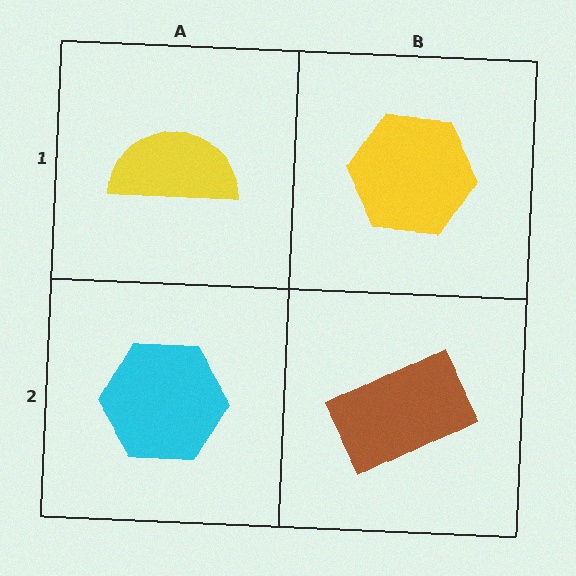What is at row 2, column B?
A brown rectangle.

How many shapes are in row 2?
2 shapes.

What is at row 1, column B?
A yellow hexagon.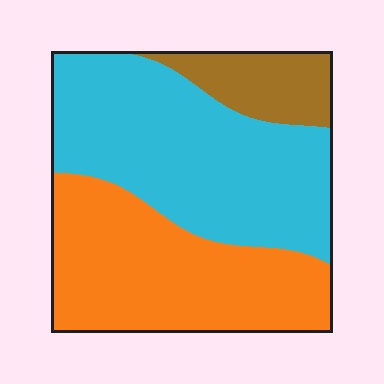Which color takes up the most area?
Cyan, at roughly 50%.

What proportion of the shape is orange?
Orange takes up between a third and a half of the shape.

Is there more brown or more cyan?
Cyan.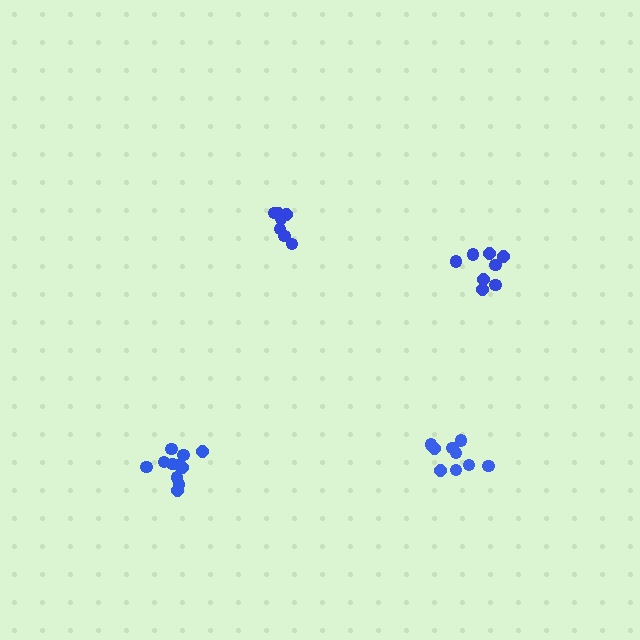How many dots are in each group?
Group 1: 9 dots, Group 2: 8 dots, Group 3: 11 dots, Group 4: 7 dots (35 total).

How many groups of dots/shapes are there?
There are 4 groups.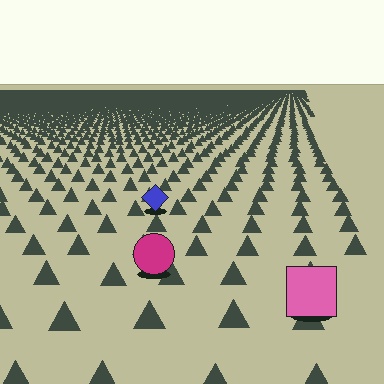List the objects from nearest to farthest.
From nearest to farthest: the pink square, the magenta circle, the blue diamond.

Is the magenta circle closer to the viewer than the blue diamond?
Yes. The magenta circle is closer — you can tell from the texture gradient: the ground texture is coarser near it.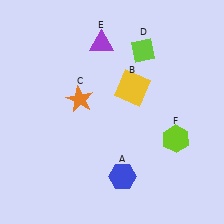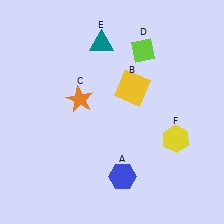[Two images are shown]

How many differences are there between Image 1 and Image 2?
There are 2 differences between the two images.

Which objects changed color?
E changed from purple to teal. F changed from lime to yellow.